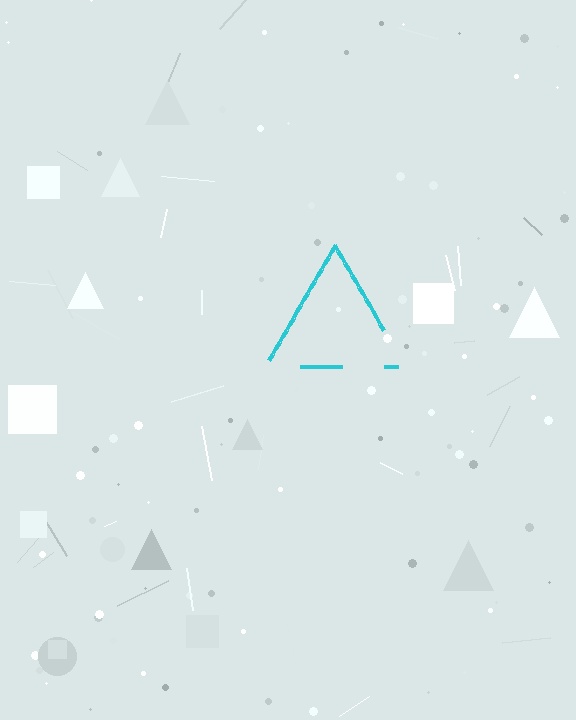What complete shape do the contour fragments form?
The contour fragments form a triangle.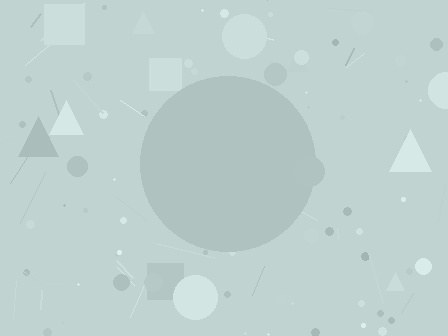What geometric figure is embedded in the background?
A circle is embedded in the background.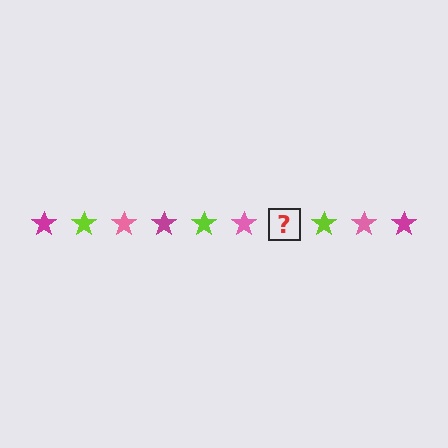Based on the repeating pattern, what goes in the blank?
The blank should be a magenta star.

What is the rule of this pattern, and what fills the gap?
The rule is that the pattern cycles through magenta, lime, pink stars. The gap should be filled with a magenta star.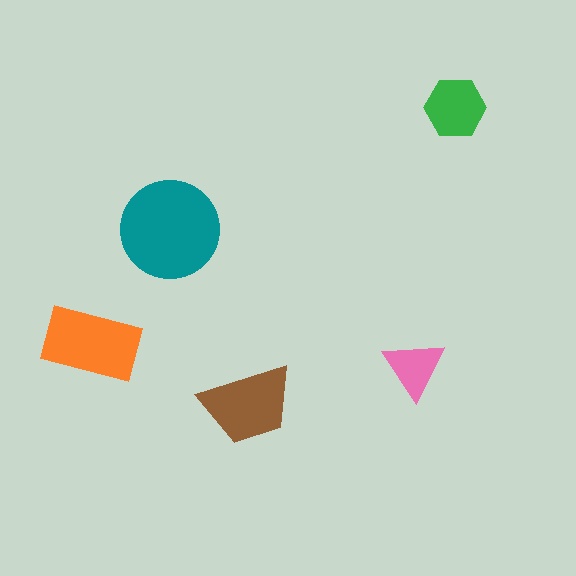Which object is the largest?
The teal circle.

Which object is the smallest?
The pink triangle.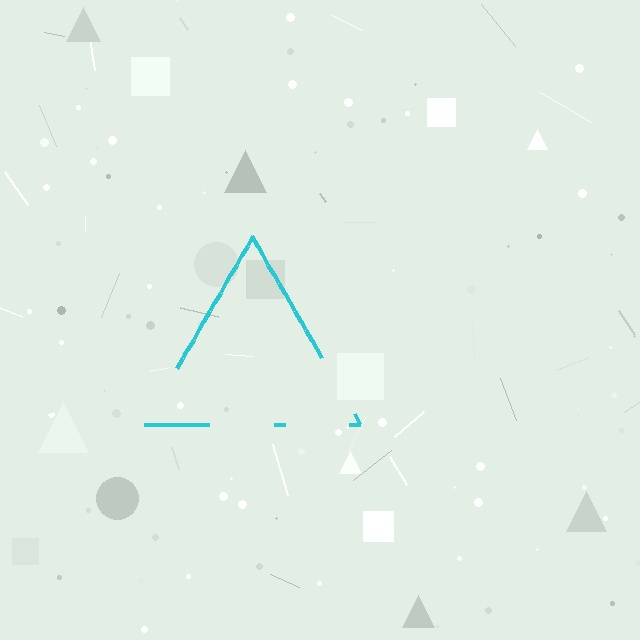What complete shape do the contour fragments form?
The contour fragments form a triangle.